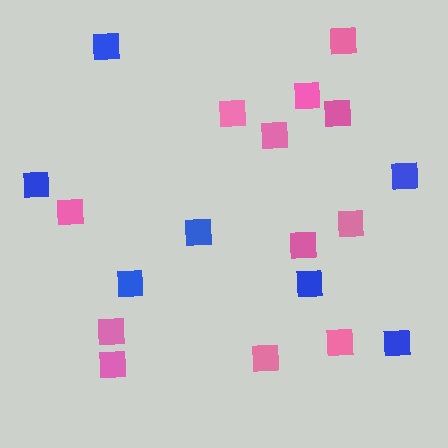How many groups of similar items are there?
There are 2 groups: one group of blue squares (7) and one group of pink squares (12).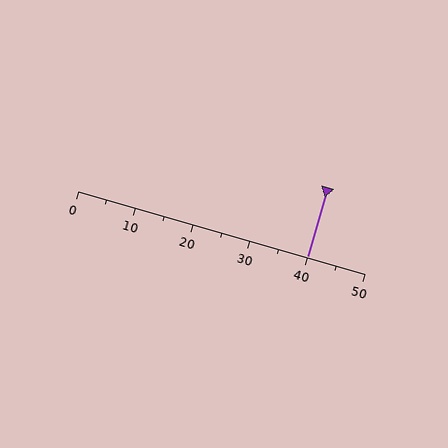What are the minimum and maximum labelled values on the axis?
The axis runs from 0 to 50.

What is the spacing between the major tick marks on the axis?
The major ticks are spaced 10 apart.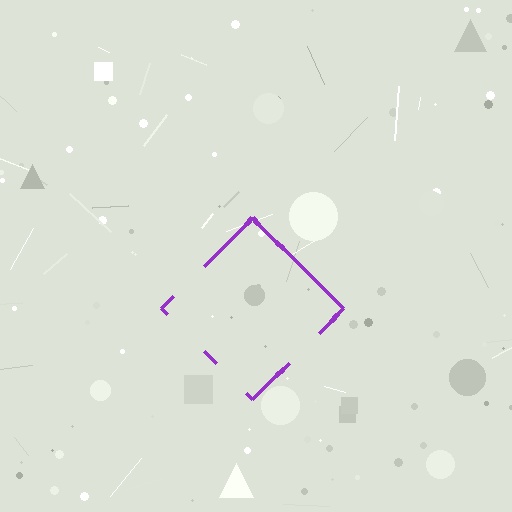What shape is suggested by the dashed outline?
The dashed outline suggests a diamond.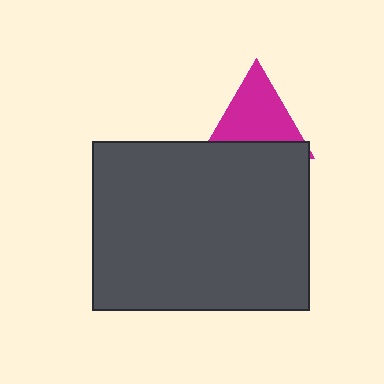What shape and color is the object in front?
The object in front is a dark gray rectangle.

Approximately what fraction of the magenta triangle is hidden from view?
Roughly 32% of the magenta triangle is hidden behind the dark gray rectangle.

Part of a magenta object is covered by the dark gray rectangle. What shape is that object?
It is a triangle.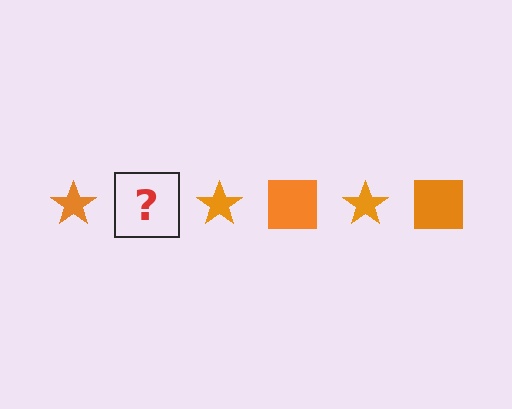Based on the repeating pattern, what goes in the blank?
The blank should be an orange square.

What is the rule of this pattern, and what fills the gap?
The rule is that the pattern cycles through star, square shapes in orange. The gap should be filled with an orange square.